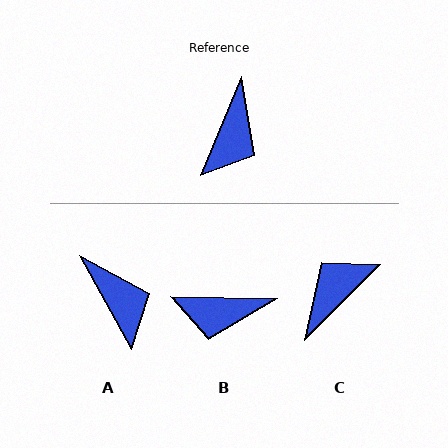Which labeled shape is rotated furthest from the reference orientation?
C, about 158 degrees away.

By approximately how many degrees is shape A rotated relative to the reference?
Approximately 52 degrees counter-clockwise.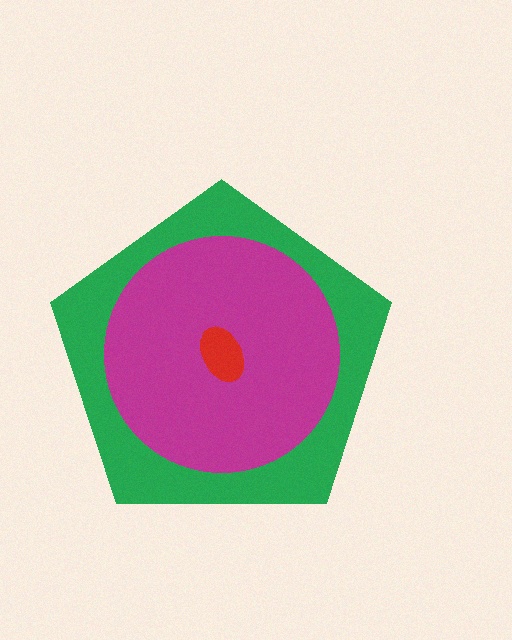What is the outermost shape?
The green pentagon.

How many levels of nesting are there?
3.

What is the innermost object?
The red ellipse.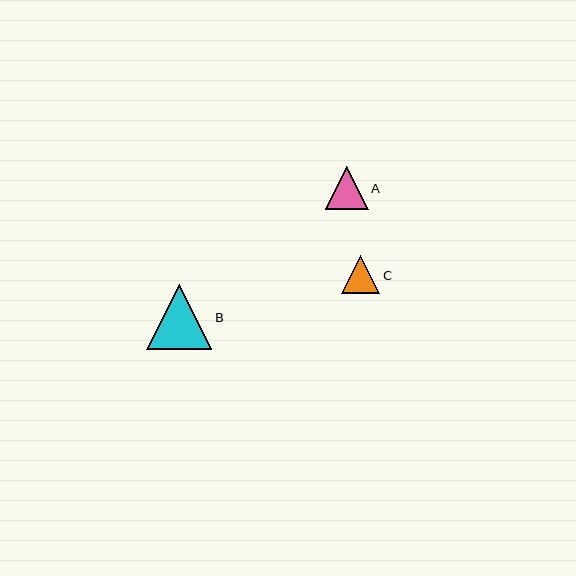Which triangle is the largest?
Triangle B is the largest with a size of approximately 65 pixels.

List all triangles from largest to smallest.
From largest to smallest: B, A, C.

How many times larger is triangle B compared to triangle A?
Triangle B is approximately 1.5 times the size of triangle A.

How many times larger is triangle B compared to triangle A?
Triangle B is approximately 1.5 times the size of triangle A.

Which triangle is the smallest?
Triangle C is the smallest with a size of approximately 38 pixels.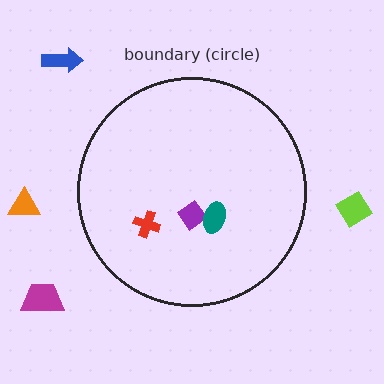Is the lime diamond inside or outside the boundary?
Outside.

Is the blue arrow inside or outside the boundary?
Outside.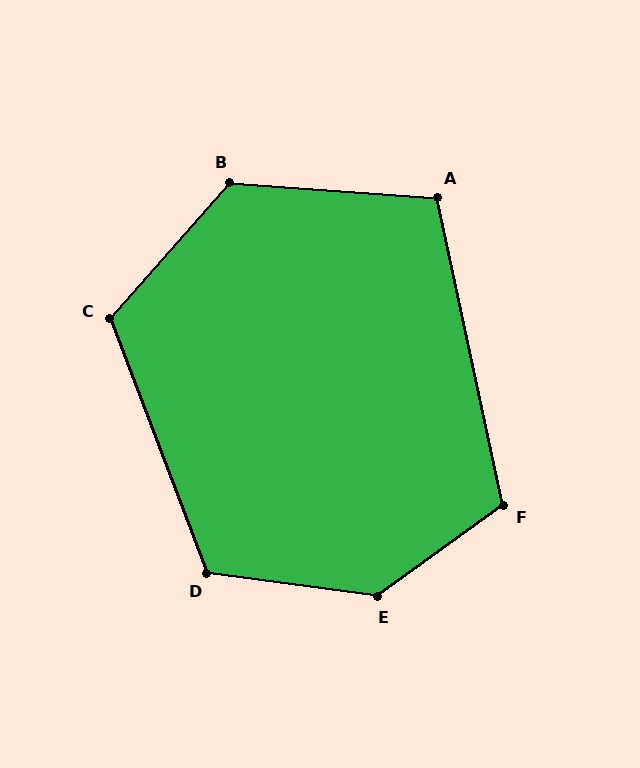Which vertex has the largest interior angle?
E, at approximately 136 degrees.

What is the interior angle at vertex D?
Approximately 119 degrees (obtuse).